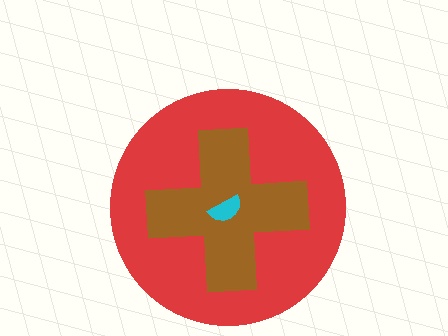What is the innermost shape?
The cyan semicircle.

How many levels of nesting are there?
3.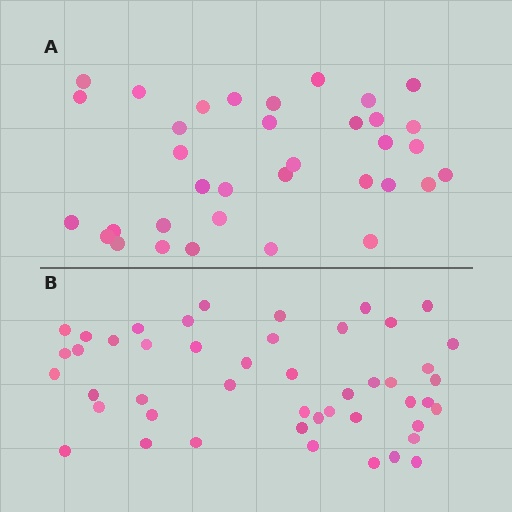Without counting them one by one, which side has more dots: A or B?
Region B (the bottom region) has more dots.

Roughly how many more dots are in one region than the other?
Region B has roughly 12 or so more dots than region A.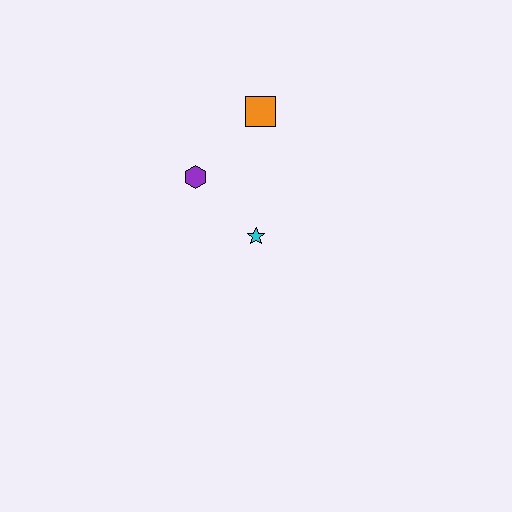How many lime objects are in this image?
There are no lime objects.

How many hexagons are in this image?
There is 1 hexagon.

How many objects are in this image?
There are 3 objects.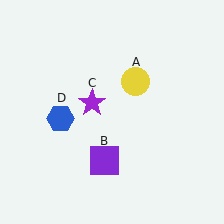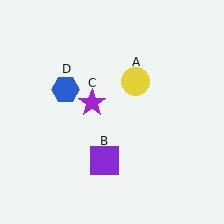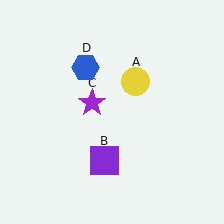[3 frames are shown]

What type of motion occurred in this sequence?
The blue hexagon (object D) rotated clockwise around the center of the scene.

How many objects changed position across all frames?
1 object changed position: blue hexagon (object D).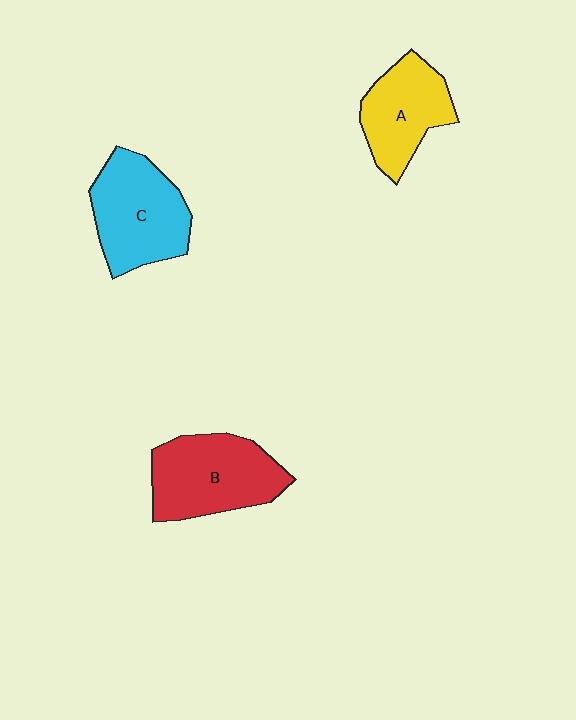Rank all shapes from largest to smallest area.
From largest to smallest: B (red), C (cyan), A (yellow).